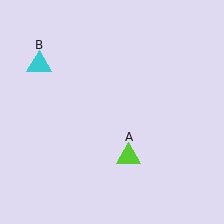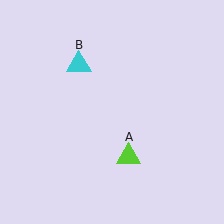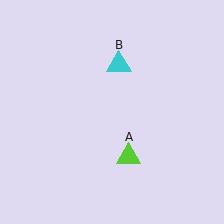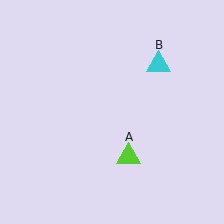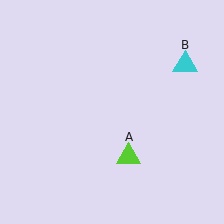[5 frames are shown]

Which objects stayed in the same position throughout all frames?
Lime triangle (object A) remained stationary.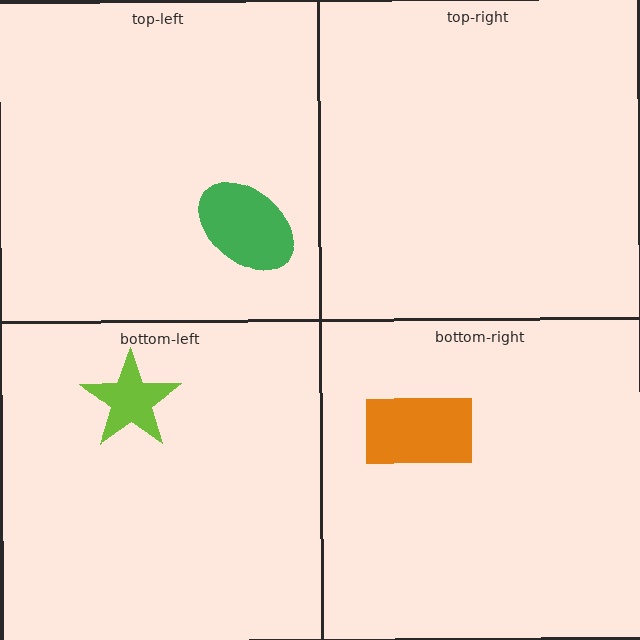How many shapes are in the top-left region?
1.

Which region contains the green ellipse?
The top-left region.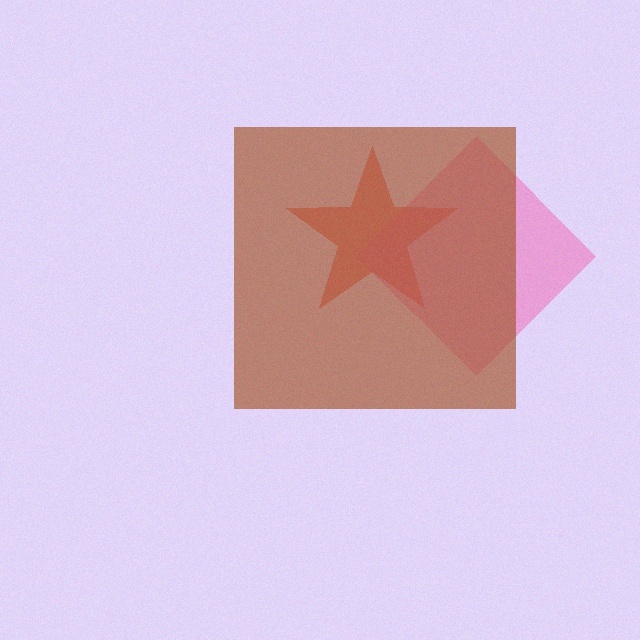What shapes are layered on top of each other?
The layered shapes are: a red star, a pink diamond, a brown square.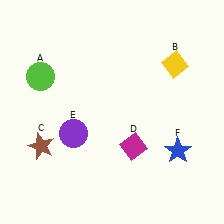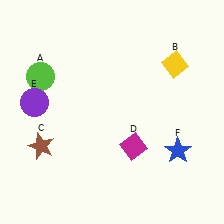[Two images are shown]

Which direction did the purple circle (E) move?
The purple circle (E) moved left.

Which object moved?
The purple circle (E) moved left.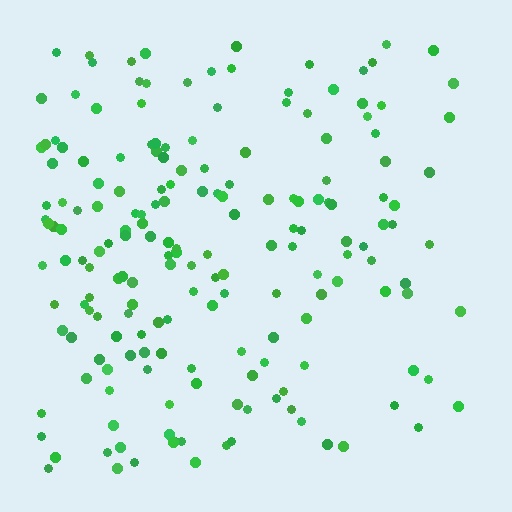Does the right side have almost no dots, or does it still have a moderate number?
Still a moderate number, just noticeably fewer than the left.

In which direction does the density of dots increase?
From right to left, with the left side densest.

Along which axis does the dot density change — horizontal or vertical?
Horizontal.